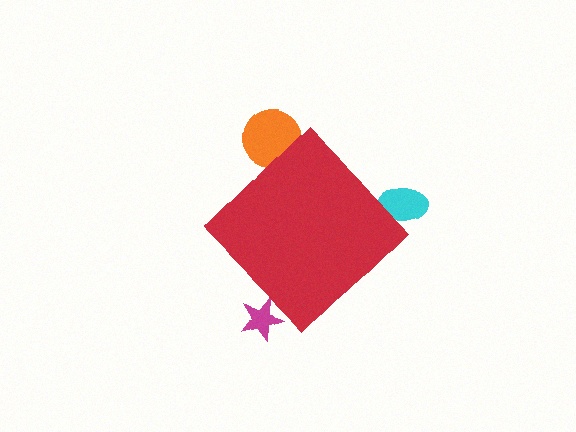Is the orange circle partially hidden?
Yes, the orange circle is partially hidden behind the red diamond.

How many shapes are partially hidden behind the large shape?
3 shapes are partially hidden.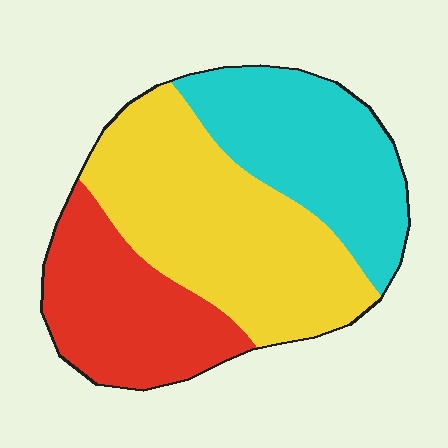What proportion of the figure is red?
Red takes up about one quarter (1/4) of the figure.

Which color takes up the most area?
Yellow, at roughly 45%.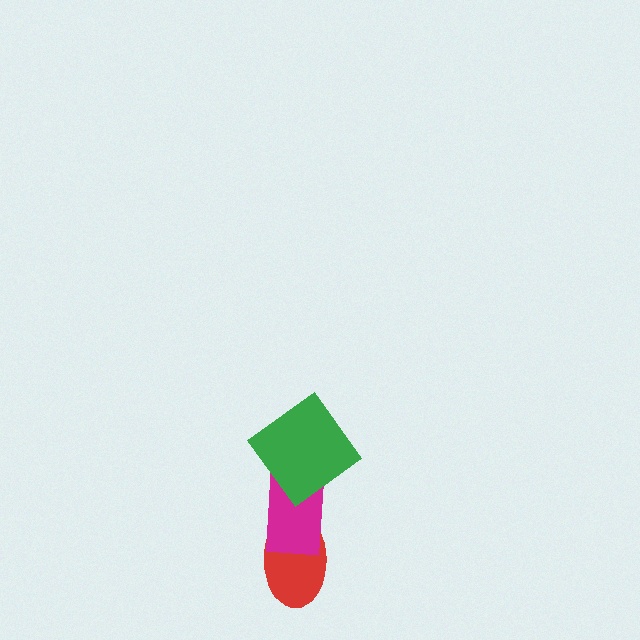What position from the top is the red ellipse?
The red ellipse is 3rd from the top.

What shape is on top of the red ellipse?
The magenta rectangle is on top of the red ellipse.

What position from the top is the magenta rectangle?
The magenta rectangle is 2nd from the top.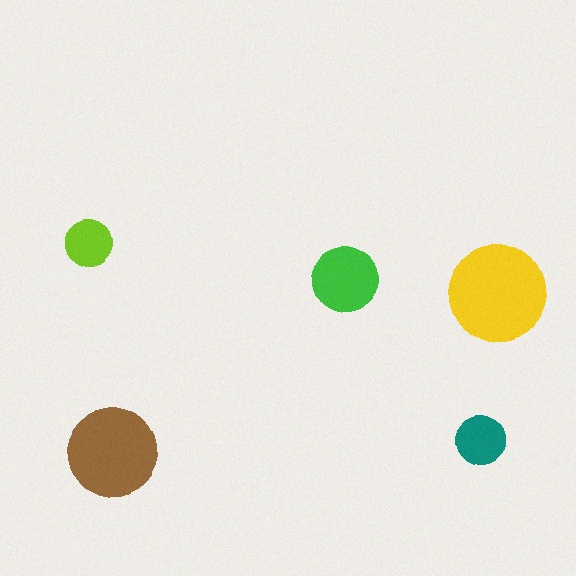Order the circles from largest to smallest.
the yellow one, the brown one, the green one, the teal one, the lime one.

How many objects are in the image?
There are 5 objects in the image.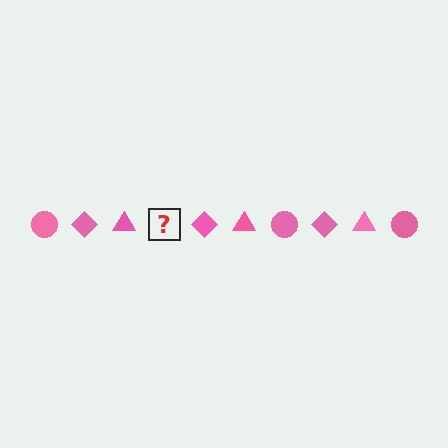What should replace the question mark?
The question mark should be replaced with a pink circle.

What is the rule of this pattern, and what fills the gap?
The rule is that the pattern cycles through circle, diamond, triangle shapes in pink. The gap should be filled with a pink circle.